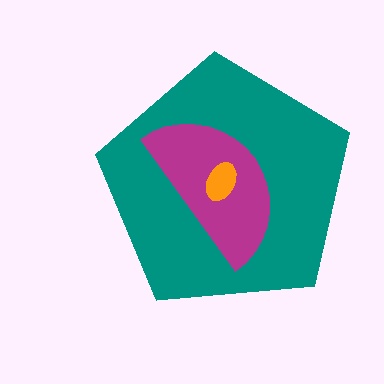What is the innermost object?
The orange ellipse.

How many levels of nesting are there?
3.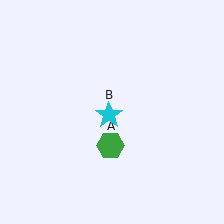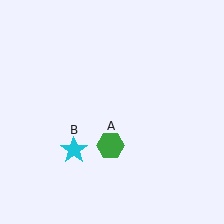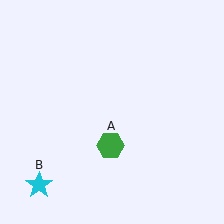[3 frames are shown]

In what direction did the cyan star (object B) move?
The cyan star (object B) moved down and to the left.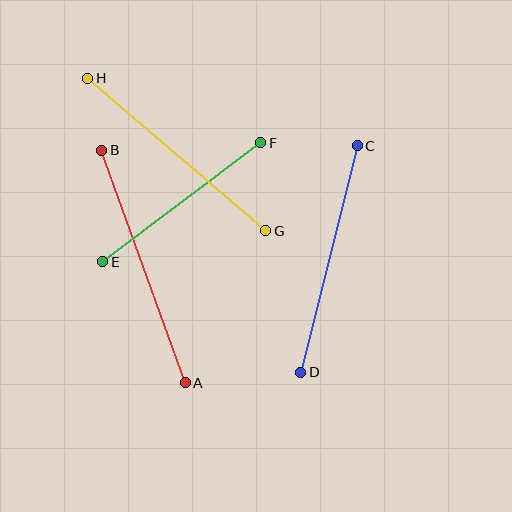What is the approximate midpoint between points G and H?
The midpoint is at approximately (177, 155) pixels.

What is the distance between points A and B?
The distance is approximately 247 pixels.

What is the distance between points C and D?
The distance is approximately 233 pixels.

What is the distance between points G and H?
The distance is approximately 234 pixels.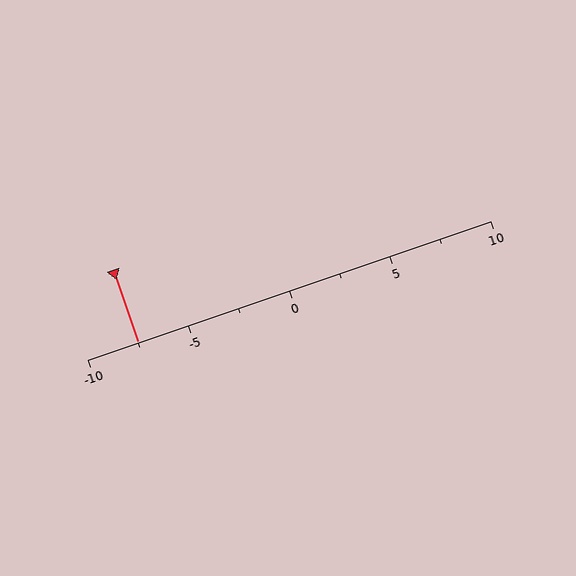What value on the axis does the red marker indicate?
The marker indicates approximately -7.5.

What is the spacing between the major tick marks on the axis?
The major ticks are spaced 5 apart.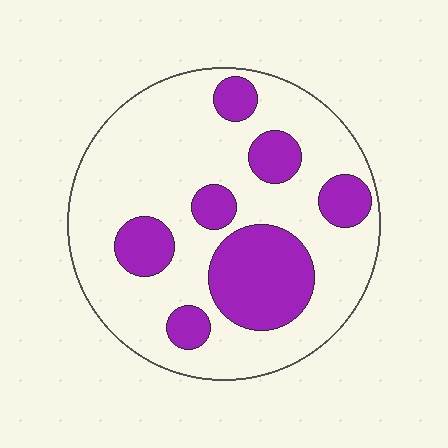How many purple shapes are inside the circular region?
7.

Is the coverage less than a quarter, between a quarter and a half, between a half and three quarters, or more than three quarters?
Between a quarter and a half.